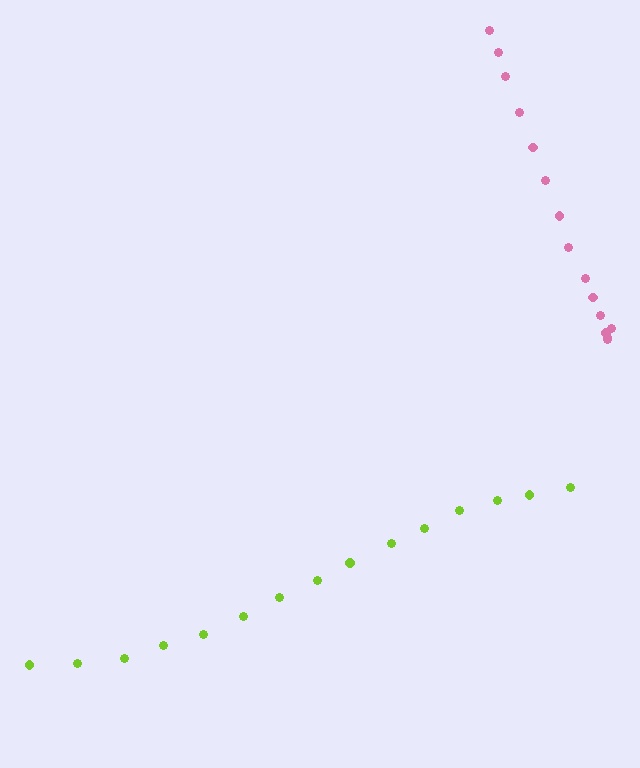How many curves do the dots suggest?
There are 2 distinct paths.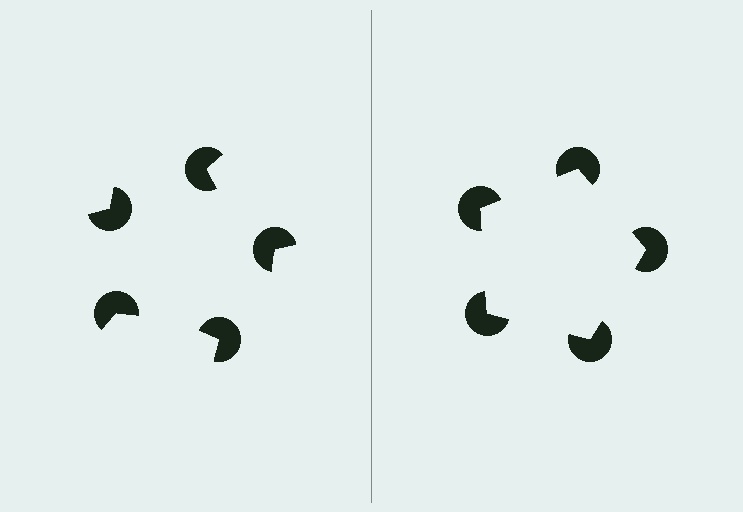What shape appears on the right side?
An illusory pentagon.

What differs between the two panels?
The pac-man discs are positioned identically on both sides; only the wedge orientations differ. On the right they align to a pentagon; on the left they are misaligned.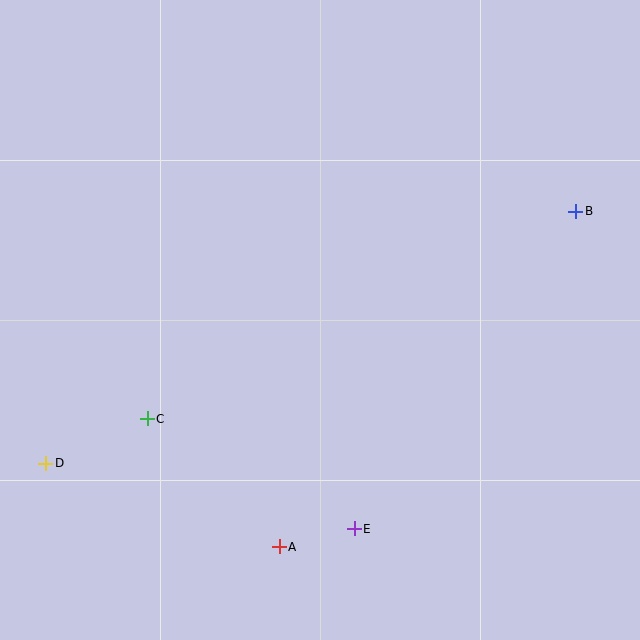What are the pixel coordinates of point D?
Point D is at (46, 463).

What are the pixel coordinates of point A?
Point A is at (279, 547).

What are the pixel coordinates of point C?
Point C is at (147, 419).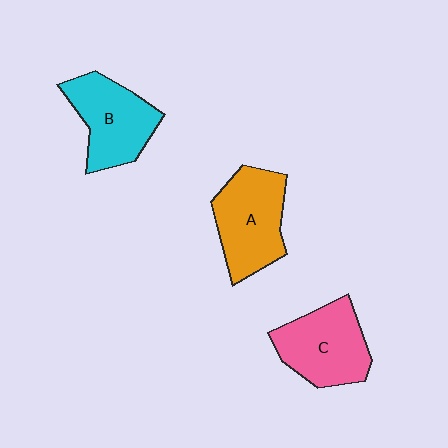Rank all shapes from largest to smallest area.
From largest to smallest: A (orange), C (pink), B (cyan).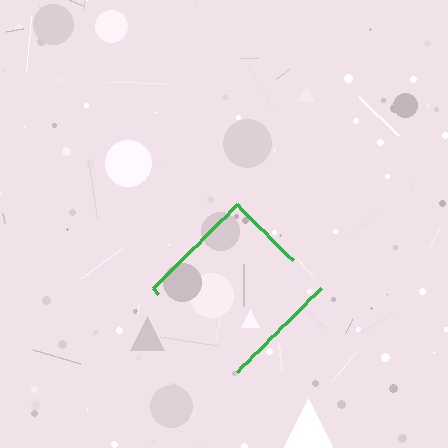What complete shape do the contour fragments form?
The contour fragments form a diamond.